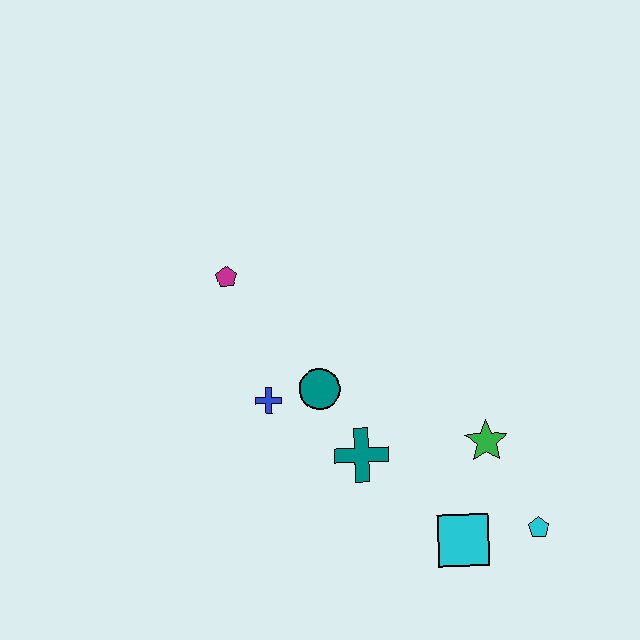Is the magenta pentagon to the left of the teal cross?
Yes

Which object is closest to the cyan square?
The cyan pentagon is closest to the cyan square.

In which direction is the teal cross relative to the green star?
The teal cross is to the left of the green star.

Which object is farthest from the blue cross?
The cyan pentagon is farthest from the blue cross.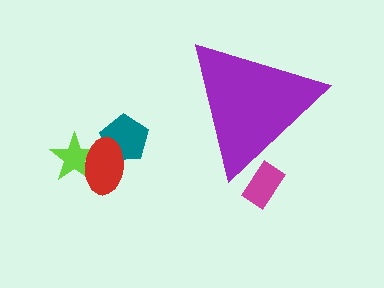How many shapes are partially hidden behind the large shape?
1 shape is partially hidden.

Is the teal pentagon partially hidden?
No, the teal pentagon is fully visible.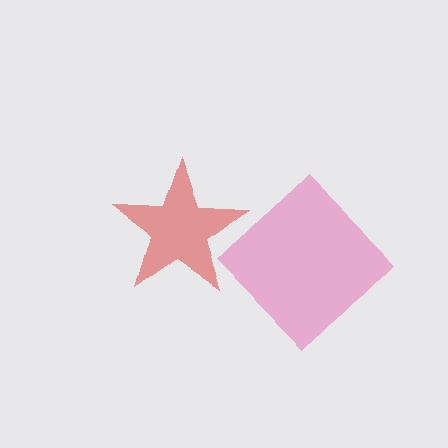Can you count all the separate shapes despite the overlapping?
Yes, there are 2 separate shapes.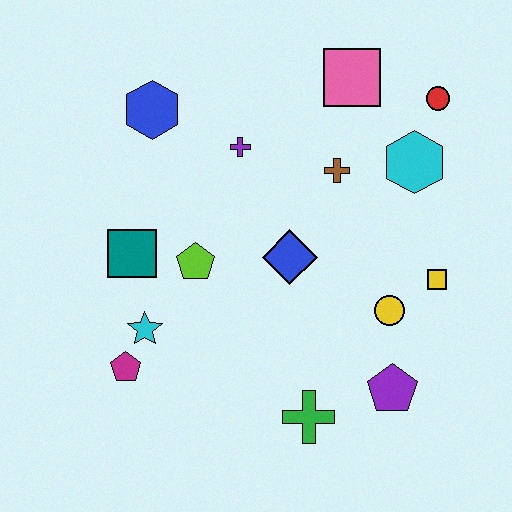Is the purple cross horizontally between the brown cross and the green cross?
No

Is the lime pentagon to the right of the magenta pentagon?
Yes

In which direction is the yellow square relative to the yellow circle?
The yellow square is to the right of the yellow circle.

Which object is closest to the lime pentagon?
The teal square is closest to the lime pentagon.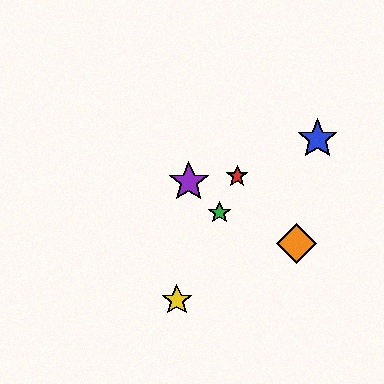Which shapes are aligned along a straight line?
The red star, the green star, the yellow star are aligned along a straight line.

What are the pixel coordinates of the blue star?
The blue star is at (318, 139).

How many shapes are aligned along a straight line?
3 shapes (the red star, the green star, the yellow star) are aligned along a straight line.